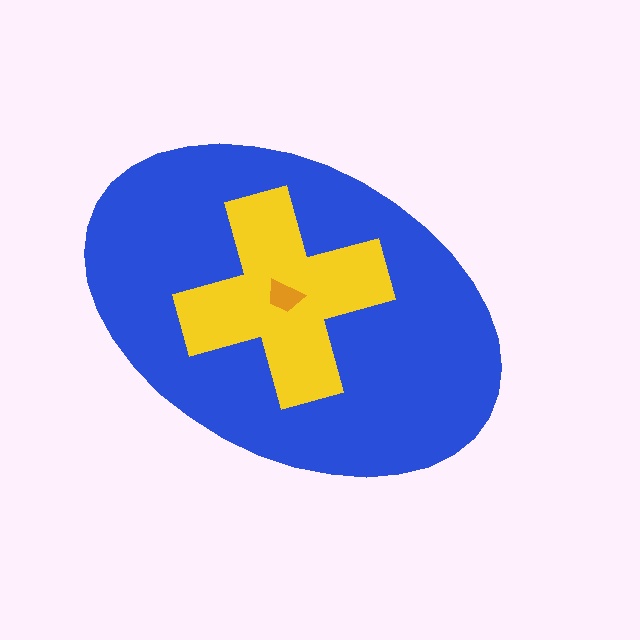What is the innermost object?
The orange trapezoid.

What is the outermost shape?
The blue ellipse.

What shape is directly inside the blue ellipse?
The yellow cross.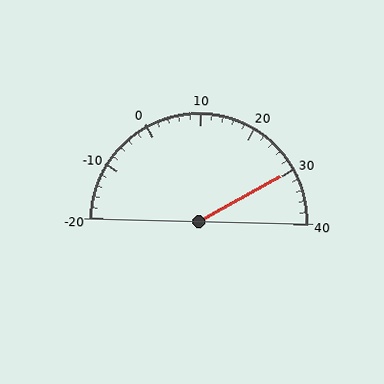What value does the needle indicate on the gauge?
The needle indicates approximately 30.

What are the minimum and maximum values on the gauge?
The gauge ranges from -20 to 40.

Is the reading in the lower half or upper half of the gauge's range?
The reading is in the upper half of the range (-20 to 40).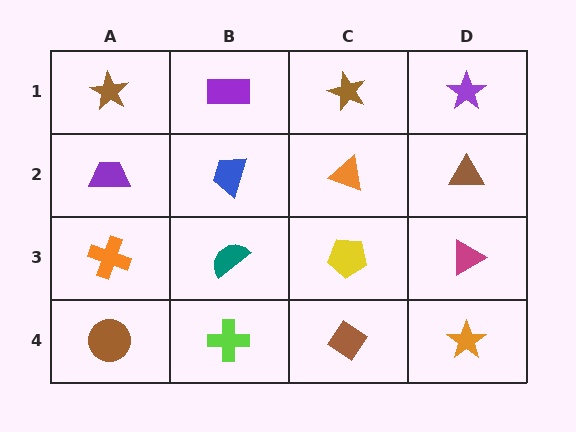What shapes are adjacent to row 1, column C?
An orange triangle (row 2, column C), a purple rectangle (row 1, column B), a purple star (row 1, column D).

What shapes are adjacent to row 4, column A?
An orange cross (row 3, column A), a lime cross (row 4, column B).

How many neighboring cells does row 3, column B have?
4.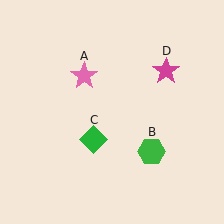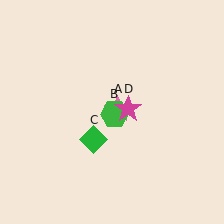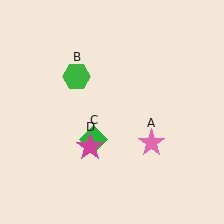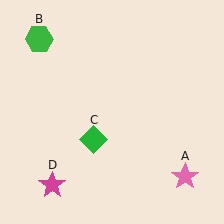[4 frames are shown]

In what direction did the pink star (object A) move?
The pink star (object A) moved down and to the right.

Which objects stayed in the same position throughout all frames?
Green diamond (object C) remained stationary.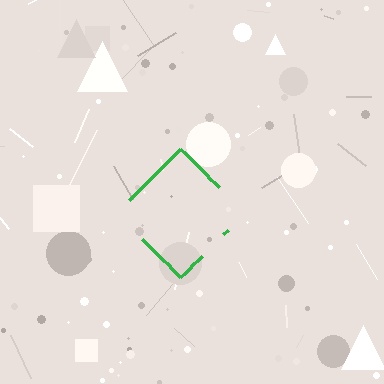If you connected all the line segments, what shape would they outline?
They would outline a diamond.